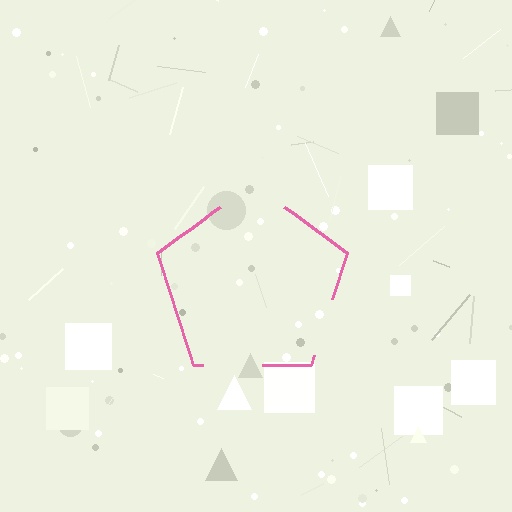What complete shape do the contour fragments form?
The contour fragments form a pentagon.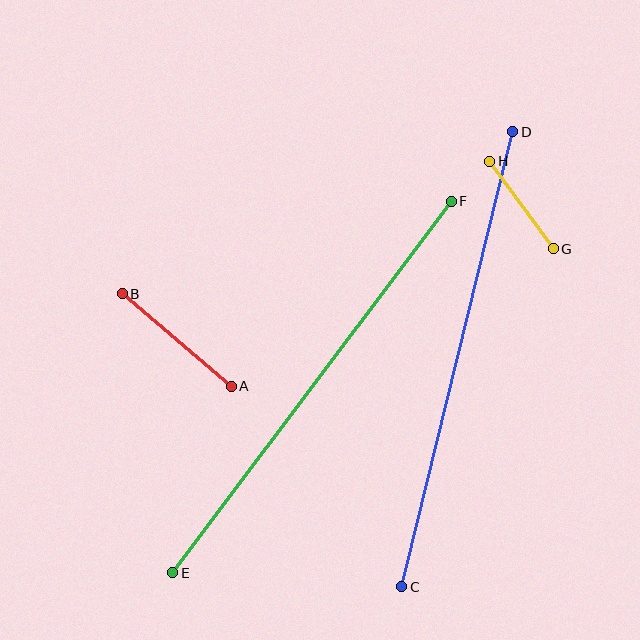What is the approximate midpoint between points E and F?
The midpoint is at approximately (312, 387) pixels.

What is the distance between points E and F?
The distance is approximately 464 pixels.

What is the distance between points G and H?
The distance is approximately 108 pixels.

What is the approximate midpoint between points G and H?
The midpoint is at approximately (522, 205) pixels.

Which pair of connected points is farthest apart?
Points C and D are farthest apart.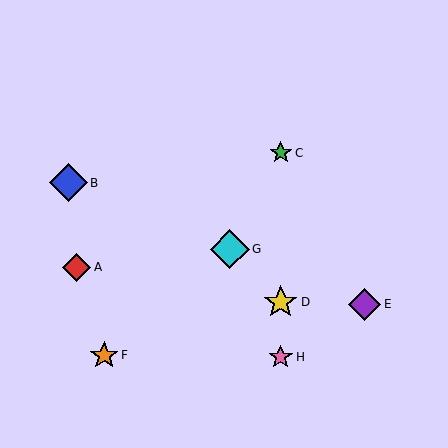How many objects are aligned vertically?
3 objects (C, D, H) are aligned vertically.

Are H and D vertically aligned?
Yes, both are at x≈281.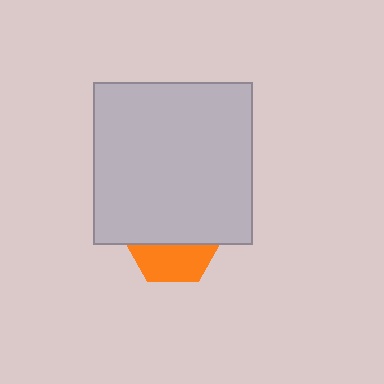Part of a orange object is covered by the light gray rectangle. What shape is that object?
It is a hexagon.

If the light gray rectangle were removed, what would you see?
You would see the complete orange hexagon.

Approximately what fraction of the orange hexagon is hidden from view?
Roughly 61% of the orange hexagon is hidden behind the light gray rectangle.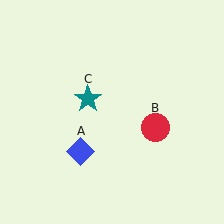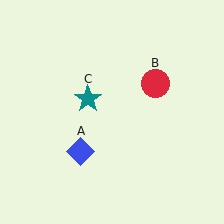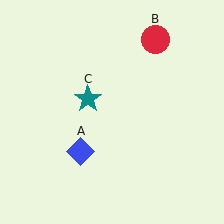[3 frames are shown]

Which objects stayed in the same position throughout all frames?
Blue diamond (object A) and teal star (object C) remained stationary.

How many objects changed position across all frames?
1 object changed position: red circle (object B).